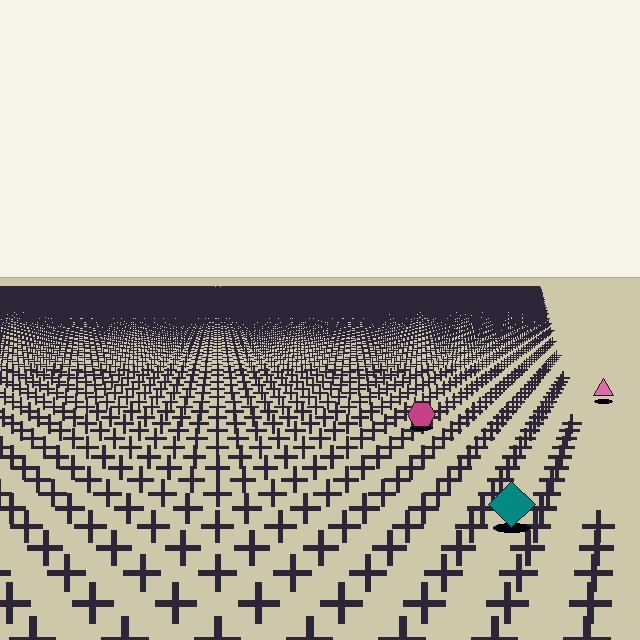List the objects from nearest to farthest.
From nearest to farthest: the teal diamond, the magenta hexagon, the pink triangle.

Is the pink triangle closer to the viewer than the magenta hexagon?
No. The magenta hexagon is closer — you can tell from the texture gradient: the ground texture is coarser near it.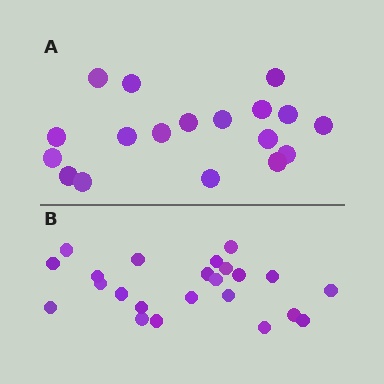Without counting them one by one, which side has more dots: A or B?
Region B (the bottom region) has more dots.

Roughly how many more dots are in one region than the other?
Region B has about 5 more dots than region A.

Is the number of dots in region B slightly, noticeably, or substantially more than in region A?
Region B has noticeably more, but not dramatically so. The ratio is roughly 1.3 to 1.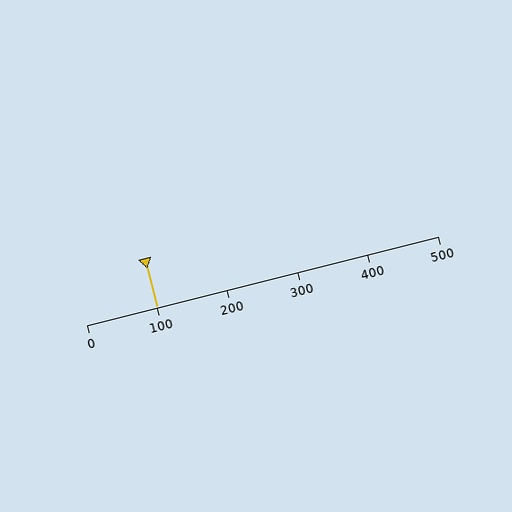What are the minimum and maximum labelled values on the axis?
The axis runs from 0 to 500.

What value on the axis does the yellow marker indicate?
The marker indicates approximately 100.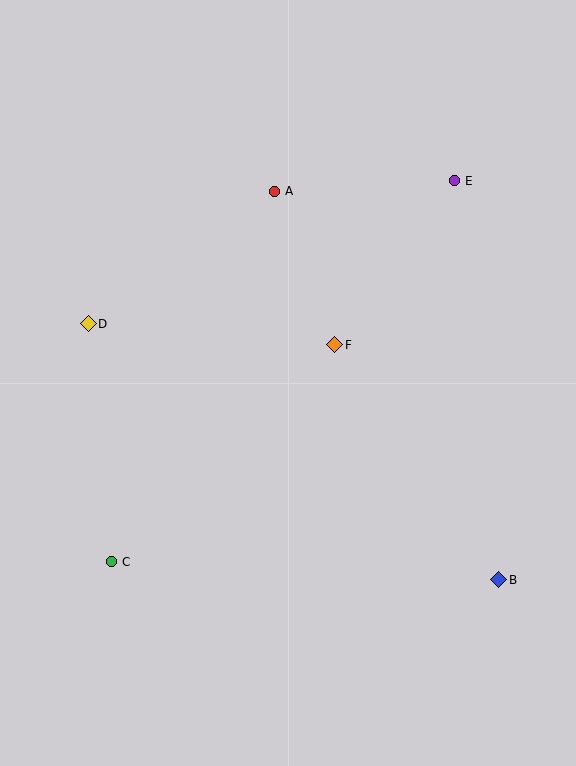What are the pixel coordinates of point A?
Point A is at (275, 191).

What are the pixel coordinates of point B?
Point B is at (499, 580).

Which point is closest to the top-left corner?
Point A is closest to the top-left corner.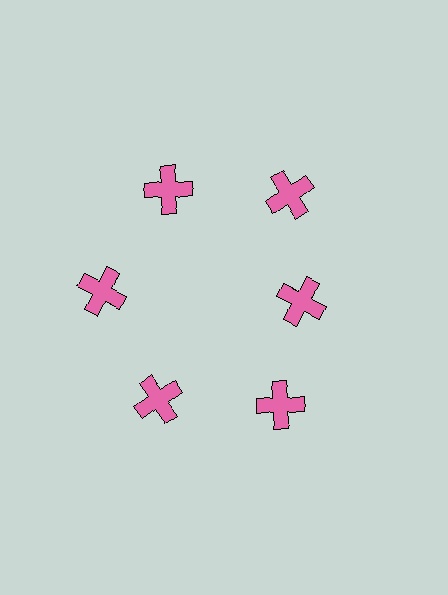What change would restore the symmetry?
The symmetry would be restored by moving it outward, back onto the ring so that all 6 crosses sit at equal angles and equal distance from the center.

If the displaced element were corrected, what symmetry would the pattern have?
It would have 6-fold rotational symmetry — the pattern would map onto itself every 60 degrees.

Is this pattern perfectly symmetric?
No. The 6 pink crosses are arranged in a ring, but one element near the 3 o'clock position is pulled inward toward the center, breaking the 6-fold rotational symmetry.